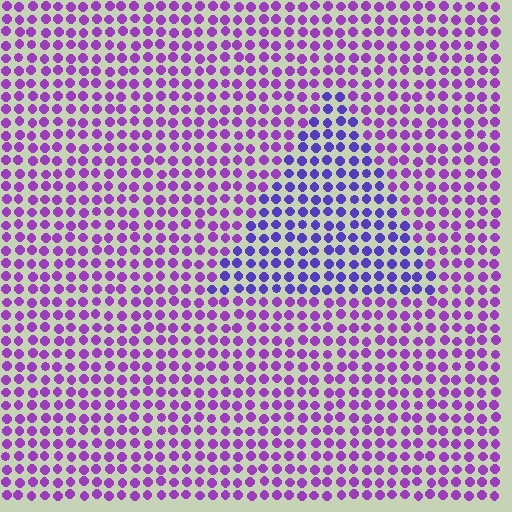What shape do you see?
I see a triangle.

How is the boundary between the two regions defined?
The boundary is defined purely by a slight shift in hue (about 33 degrees). Spacing, size, and orientation are identical on both sides.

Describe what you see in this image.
The image is filled with small purple elements in a uniform arrangement. A triangle-shaped region is visible where the elements are tinted to a slightly different hue, forming a subtle color boundary.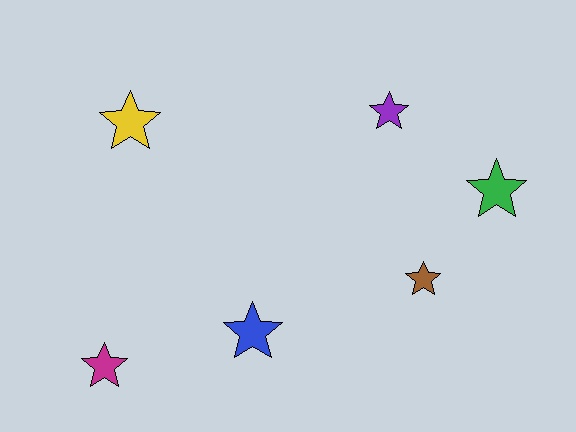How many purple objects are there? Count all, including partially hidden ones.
There is 1 purple object.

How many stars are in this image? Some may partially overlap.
There are 6 stars.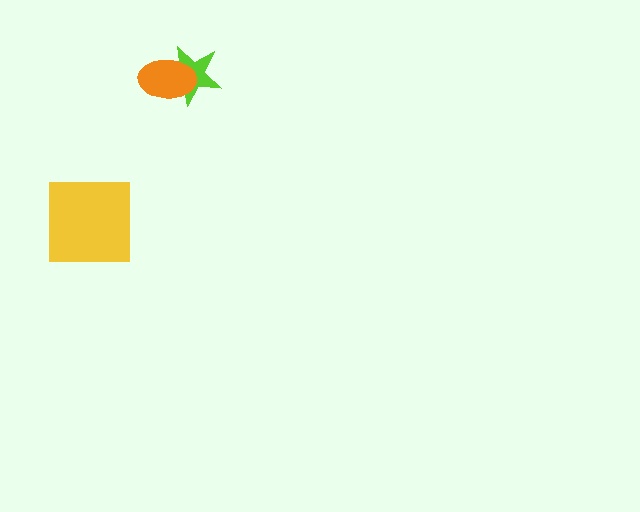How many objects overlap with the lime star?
1 object overlaps with the lime star.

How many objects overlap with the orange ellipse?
1 object overlaps with the orange ellipse.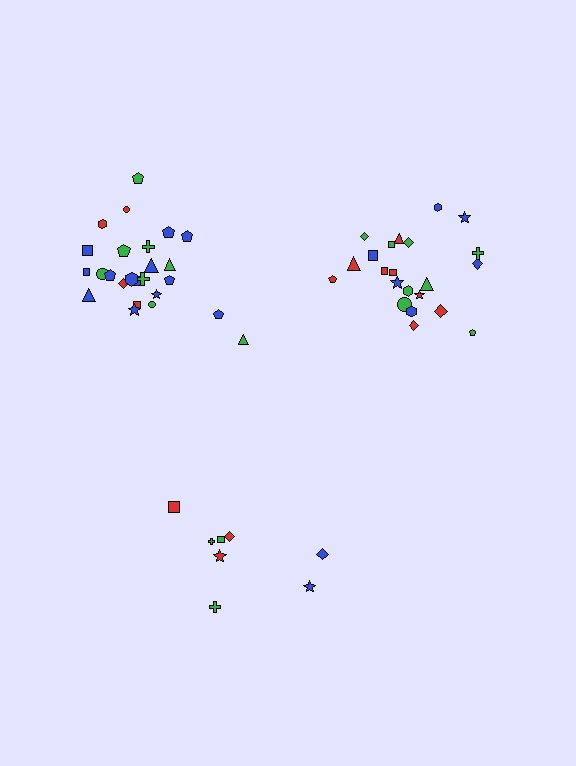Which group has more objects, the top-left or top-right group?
The top-left group.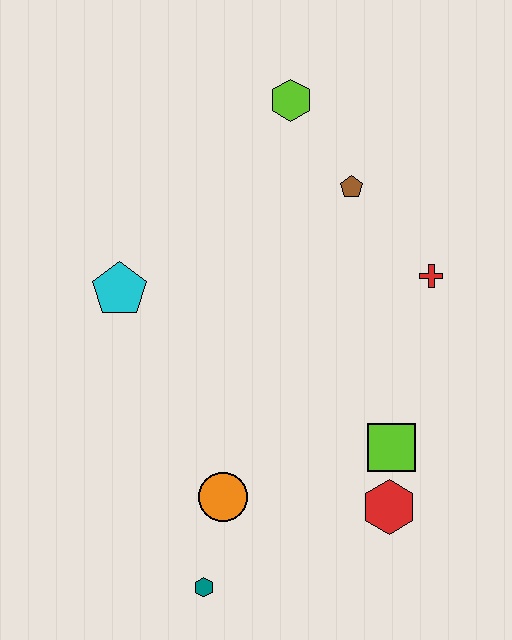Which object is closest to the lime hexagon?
The brown pentagon is closest to the lime hexagon.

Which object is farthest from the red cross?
The teal hexagon is farthest from the red cross.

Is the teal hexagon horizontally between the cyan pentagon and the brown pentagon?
Yes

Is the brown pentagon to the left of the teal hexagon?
No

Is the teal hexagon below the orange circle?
Yes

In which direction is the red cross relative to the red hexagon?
The red cross is above the red hexagon.